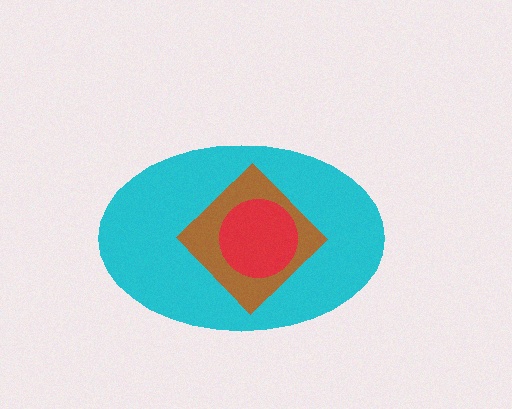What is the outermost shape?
The cyan ellipse.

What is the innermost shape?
The red circle.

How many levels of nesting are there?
3.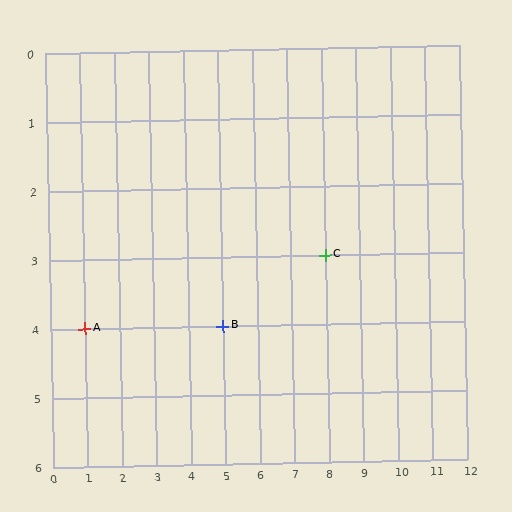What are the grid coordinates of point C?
Point C is at grid coordinates (8, 3).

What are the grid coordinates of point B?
Point B is at grid coordinates (5, 4).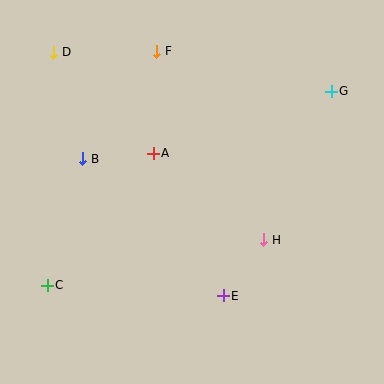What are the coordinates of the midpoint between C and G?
The midpoint between C and G is at (189, 188).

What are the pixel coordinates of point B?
Point B is at (83, 159).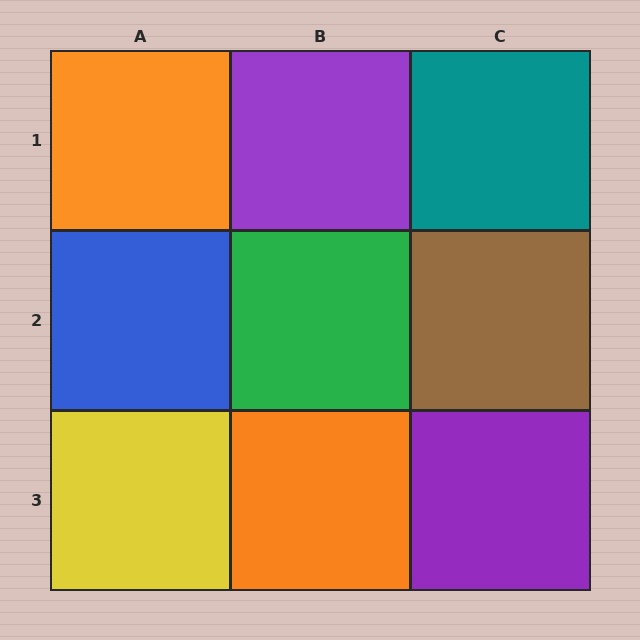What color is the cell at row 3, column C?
Purple.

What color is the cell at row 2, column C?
Brown.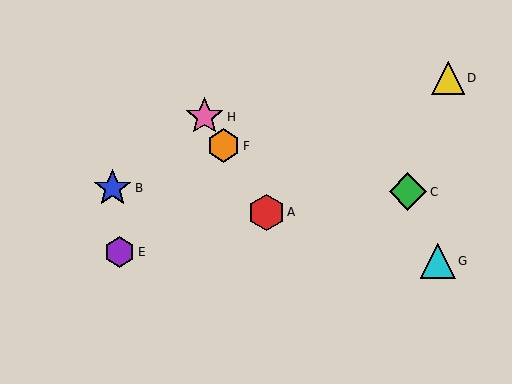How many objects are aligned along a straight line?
3 objects (A, F, H) are aligned along a straight line.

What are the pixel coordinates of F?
Object F is at (223, 146).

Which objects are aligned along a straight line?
Objects A, F, H are aligned along a straight line.